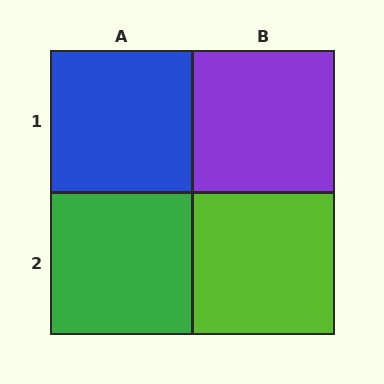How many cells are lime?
1 cell is lime.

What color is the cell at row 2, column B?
Lime.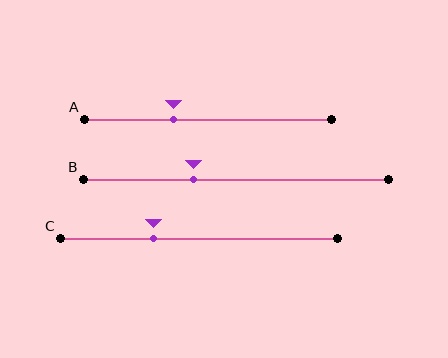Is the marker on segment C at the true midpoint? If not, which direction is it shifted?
No, the marker on segment C is shifted to the left by about 16% of the segment length.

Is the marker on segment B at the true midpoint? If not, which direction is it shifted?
No, the marker on segment B is shifted to the left by about 14% of the segment length.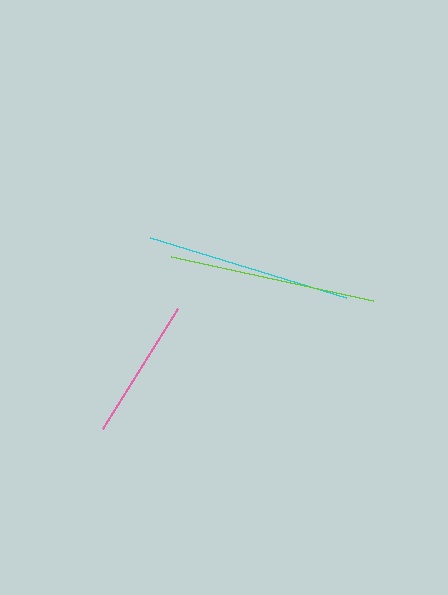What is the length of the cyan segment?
The cyan segment is approximately 205 pixels long.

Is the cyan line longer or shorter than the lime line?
The lime line is longer than the cyan line.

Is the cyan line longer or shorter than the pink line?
The cyan line is longer than the pink line.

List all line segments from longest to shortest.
From longest to shortest: lime, cyan, pink.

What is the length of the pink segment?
The pink segment is approximately 141 pixels long.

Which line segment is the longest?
The lime line is the longest at approximately 207 pixels.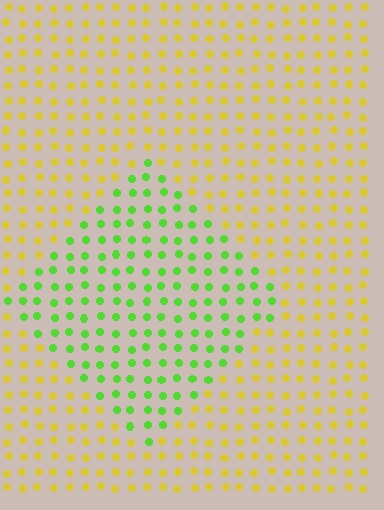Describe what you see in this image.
The image is filled with small yellow elements in a uniform arrangement. A diamond-shaped region is visible where the elements are tinted to a slightly different hue, forming a subtle color boundary.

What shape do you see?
I see a diamond.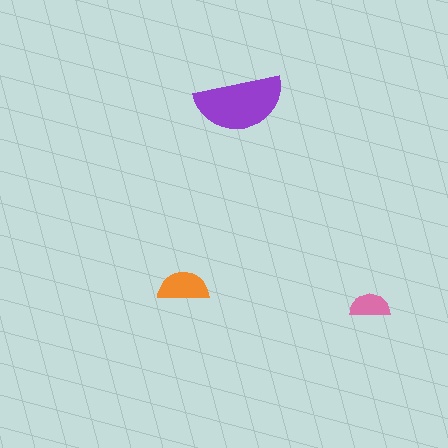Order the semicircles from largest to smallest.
the purple one, the orange one, the pink one.